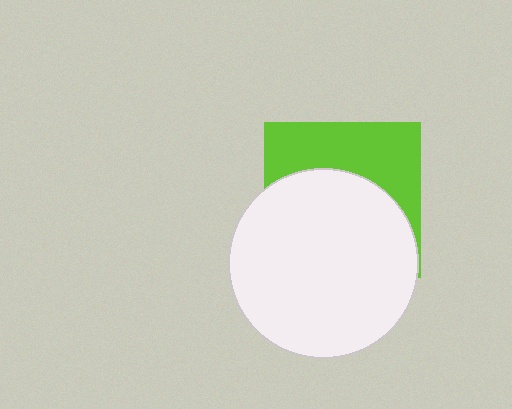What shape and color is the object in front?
The object in front is a white circle.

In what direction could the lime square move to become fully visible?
The lime square could move up. That would shift it out from behind the white circle entirely.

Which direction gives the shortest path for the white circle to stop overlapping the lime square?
Moving down gives the shortest separation.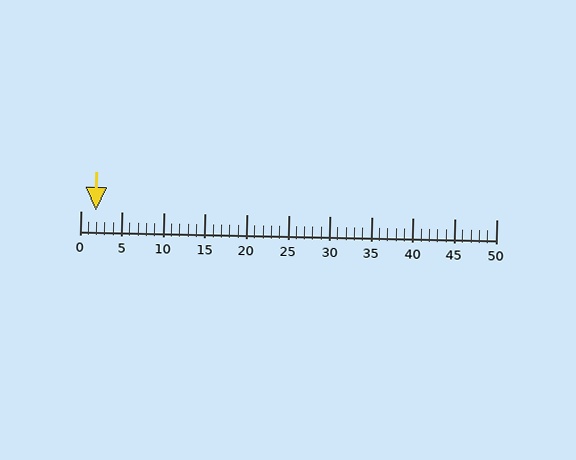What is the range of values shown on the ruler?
The ruler shows values from 0 to 50.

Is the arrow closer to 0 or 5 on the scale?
The arrow is closer to 0.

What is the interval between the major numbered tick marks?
The major tick marks are spaced 5 units apart.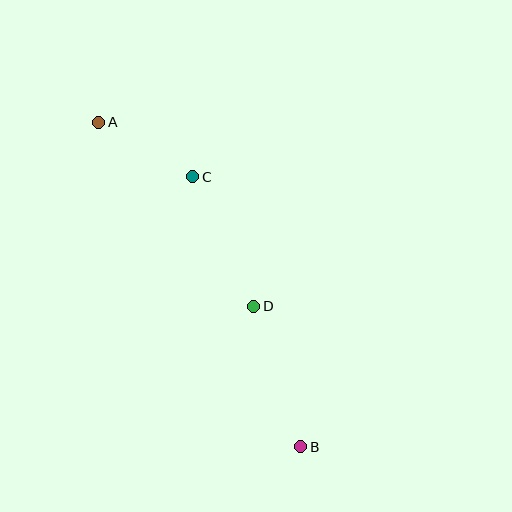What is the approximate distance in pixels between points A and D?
The distance between A and D is approximately 241 pixels.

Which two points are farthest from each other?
Points A and B are farthest from each other.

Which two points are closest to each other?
Points A and C are closest to each other.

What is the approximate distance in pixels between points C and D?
The distance between C and D is approximately 143 pixels.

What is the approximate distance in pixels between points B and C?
The distance between B and C is approximately 291 pixels.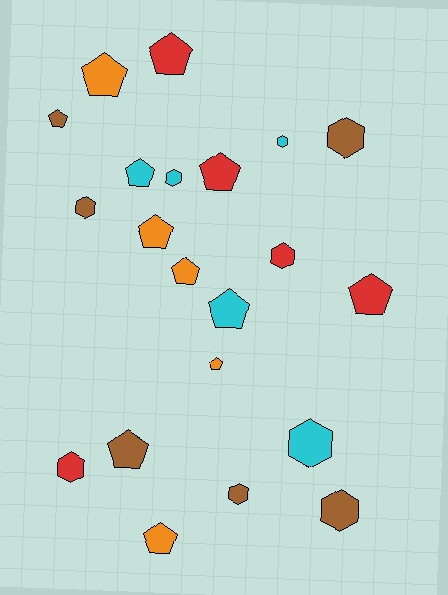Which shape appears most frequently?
Pentagon, with 12 objects.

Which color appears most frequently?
Brown, with 6 objects.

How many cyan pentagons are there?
There are 2 cyan pentagons.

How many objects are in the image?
There are 21 objects.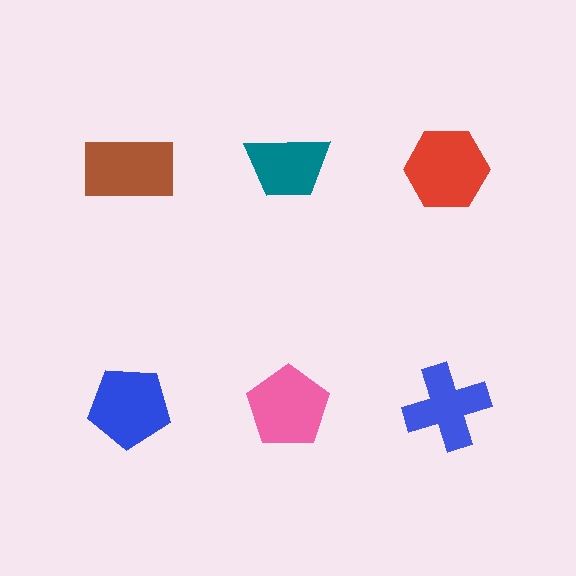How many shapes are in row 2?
3 shapes.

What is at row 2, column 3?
A blue cross.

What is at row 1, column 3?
A red hexagon.